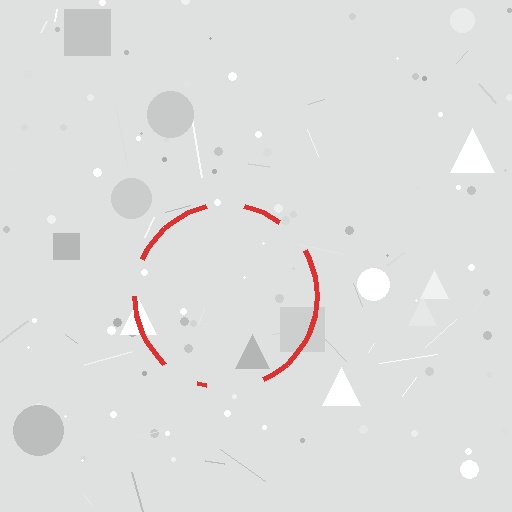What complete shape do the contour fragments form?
The contour fragments form a circle.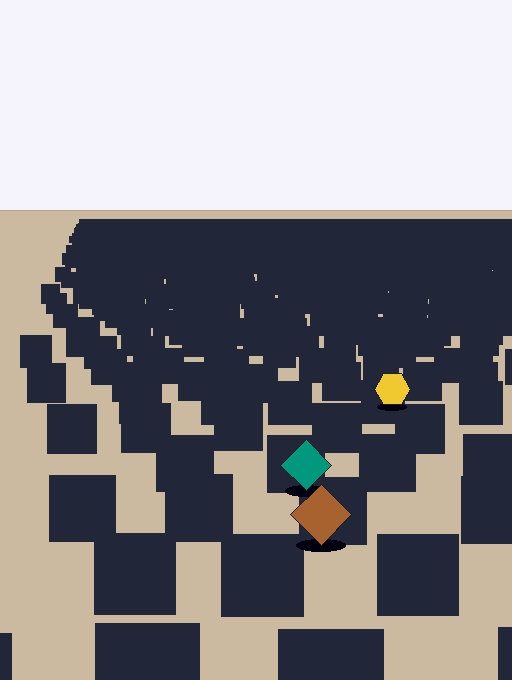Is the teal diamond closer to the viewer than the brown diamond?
No. The brown diamond is closer — you can tell from the texture gradient: the ground texture is coarser near it.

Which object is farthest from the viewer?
The yellow hexagon is farthest from the viewer. It appears smaller and the ground texture around it is denser.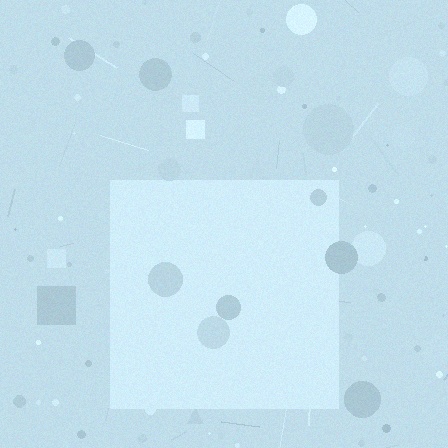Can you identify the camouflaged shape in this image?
The camouflaged shape is a square.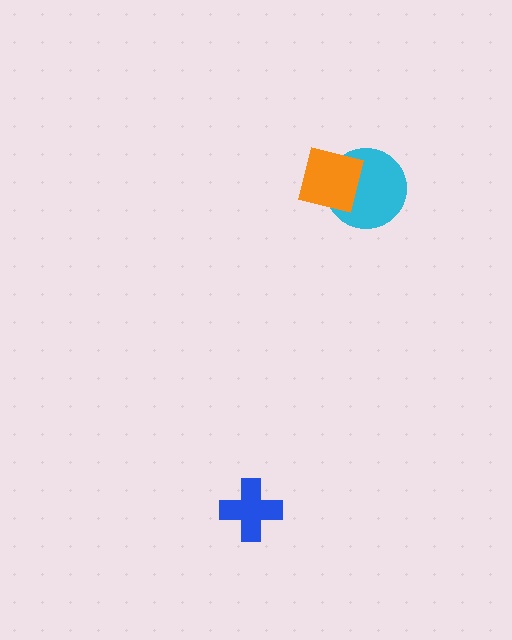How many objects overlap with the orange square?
1 object overlaps with the orange square.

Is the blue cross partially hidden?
No, no other shape covers it.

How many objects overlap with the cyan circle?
1 object overlaps with the cyan circle.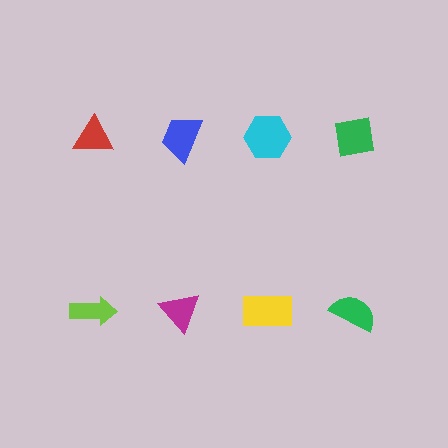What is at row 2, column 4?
A green semicircle.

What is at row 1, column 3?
A cyan hexagon.